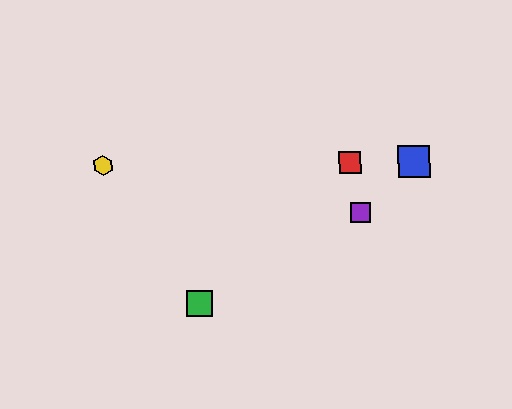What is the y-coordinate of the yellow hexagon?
The yellow hexagon is at y≈165.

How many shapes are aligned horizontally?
3 shapes (the red square, the blue square, the yellow hexagon) are aligned horizontally.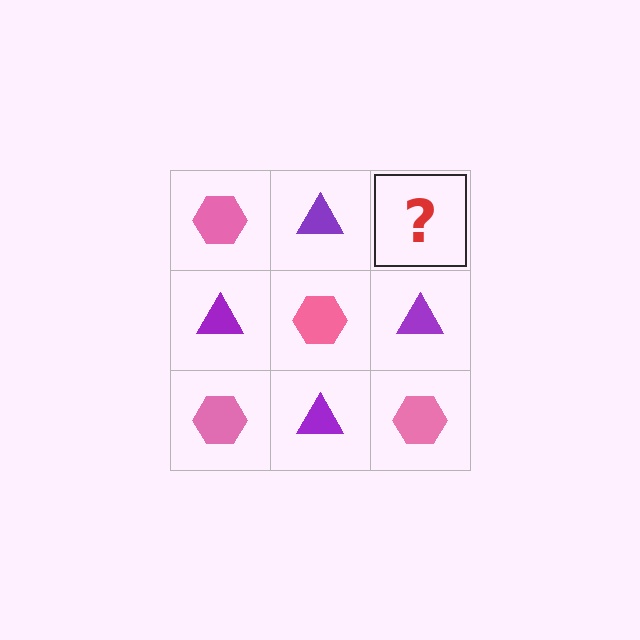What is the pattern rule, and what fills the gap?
The rule is that it alternates pink hexagon and purple triangle in a checkerboard pattern. The gap should be filled with a pink hexagon.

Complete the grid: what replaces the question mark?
The question mark should be replaced with a pink hexagon.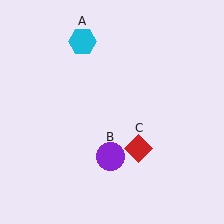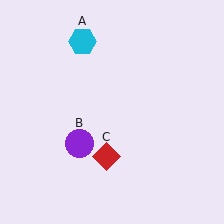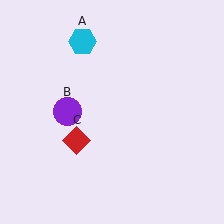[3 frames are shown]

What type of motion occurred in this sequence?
The purple circle (object B), red diamond (object C) rotated clockwise around the center of the scene.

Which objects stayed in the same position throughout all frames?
Cyan hexagon (object A) remained stationary.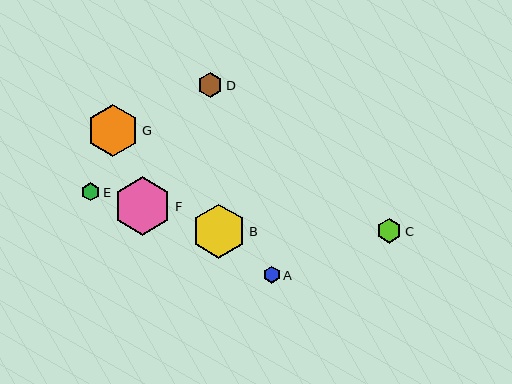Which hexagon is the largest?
Hexagon F is the largest with a size of approximately 58 pixels.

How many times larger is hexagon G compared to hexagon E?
Hexagon G is approximately 3.0 times the size of hexagon E.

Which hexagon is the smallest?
Hexagon A is the smallest with a size of approximately 17 pixels.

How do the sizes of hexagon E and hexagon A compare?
Hexagon E and hexagon A are approximately the same size.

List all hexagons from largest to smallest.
From largest to smallest: F, B, G, D, C, E, A.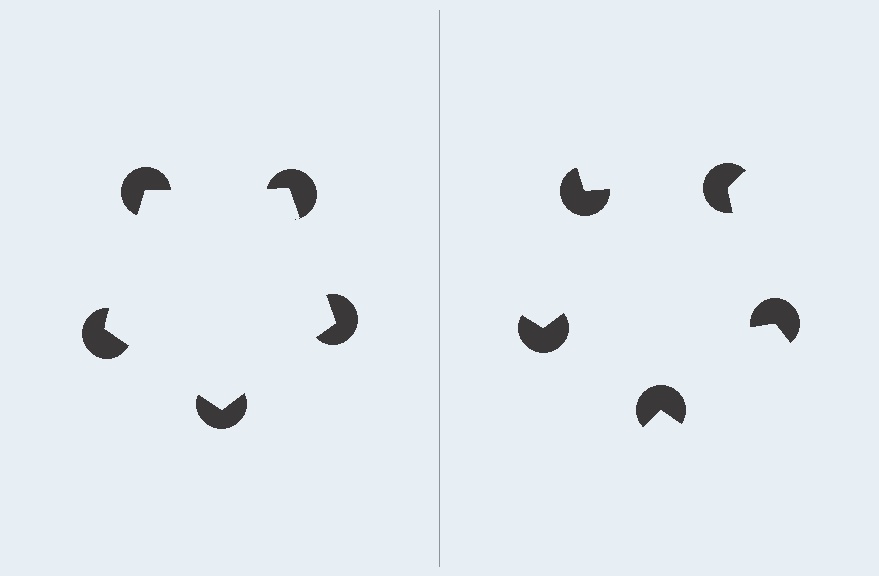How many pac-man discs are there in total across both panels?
10 — 5 on each side.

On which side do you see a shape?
An illusory pentagon appears on the left side. On the right side the wedge cuts are rotated, so no coherent shape forms.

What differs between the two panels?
The pac-man discs are positioned identically on both sides; only the wedge orientations differ. On the left they align to a pentagon; on the right they are misaligned.